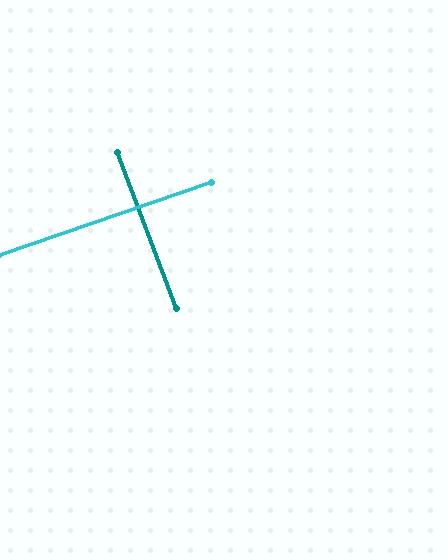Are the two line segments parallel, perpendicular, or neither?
Perpendicular — they meet at approximately 88°.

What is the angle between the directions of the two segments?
Approximately 88 degrees.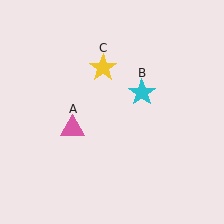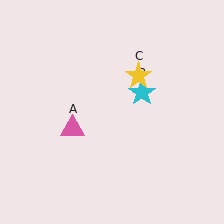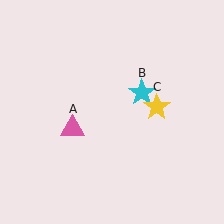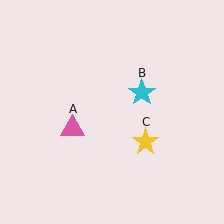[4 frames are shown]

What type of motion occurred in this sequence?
The yellow star (object C) rotated clockwise around the center of the scene.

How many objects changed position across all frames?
1 object changed position: yellow star (object C).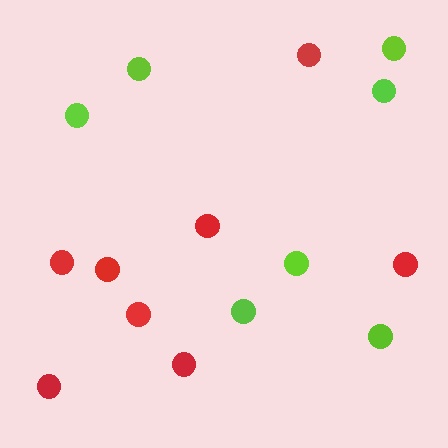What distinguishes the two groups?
There are 2 groups: one group of lime circles (7) and one group of red circles (8).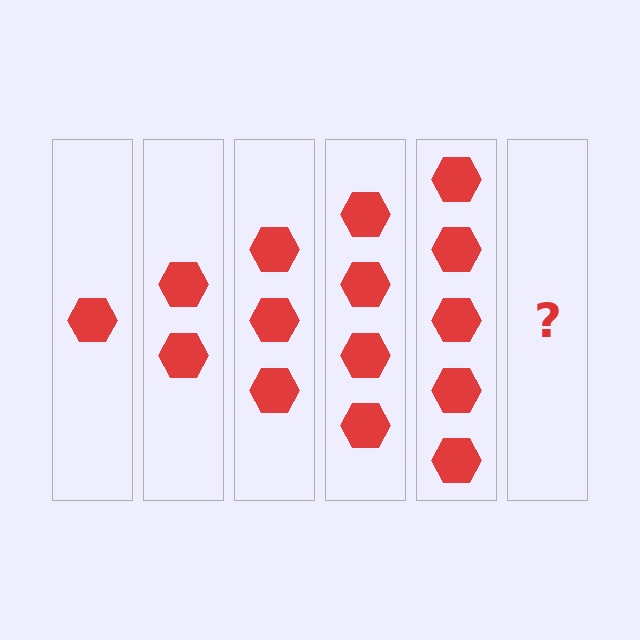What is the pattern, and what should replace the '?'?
The pattern is that each step adds one more hexagon. The '?' should be 6 hexagons.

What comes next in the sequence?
The next element should be 6 hexagons.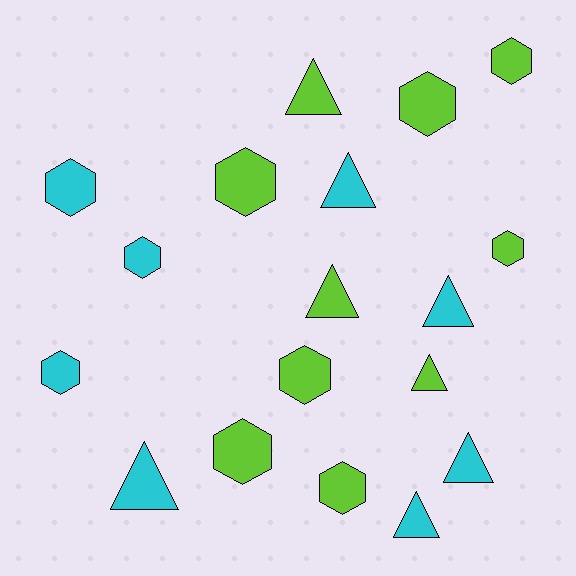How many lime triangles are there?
There are 3 lime triangles.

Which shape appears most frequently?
Hexagon, with 10 objects.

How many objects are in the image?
There are 18 objects.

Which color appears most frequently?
Lime, with 10 objects.